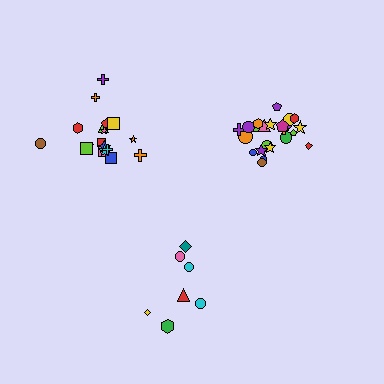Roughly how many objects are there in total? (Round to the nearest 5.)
Roughly 50 objects in total.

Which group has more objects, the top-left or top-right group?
The top-right group.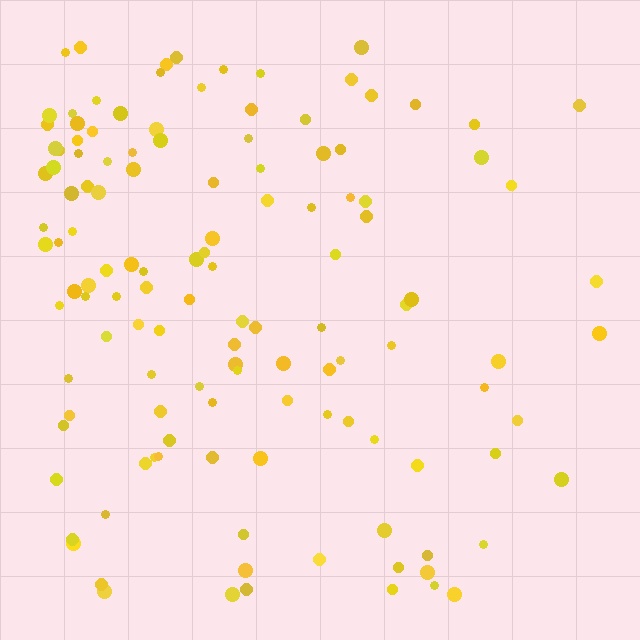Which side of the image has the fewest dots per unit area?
The right.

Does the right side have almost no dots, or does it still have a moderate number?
Still a moderate number, just noticeably fewer than the left.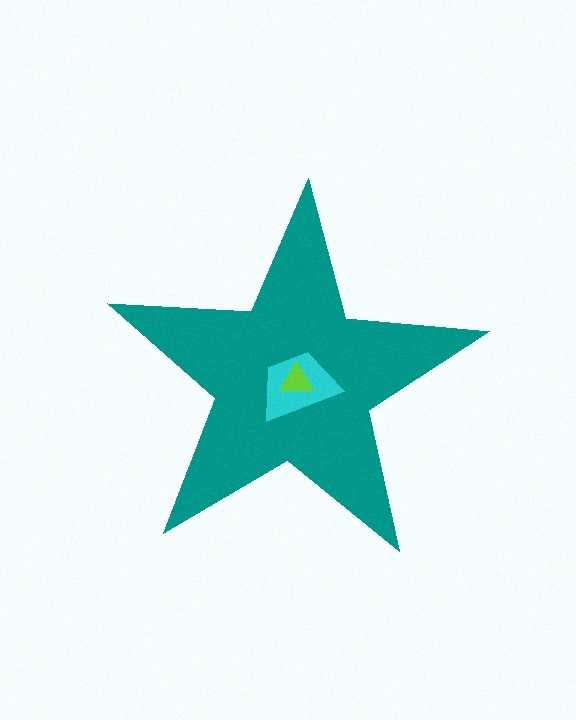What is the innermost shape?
The lime triangle.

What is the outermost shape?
The teal star.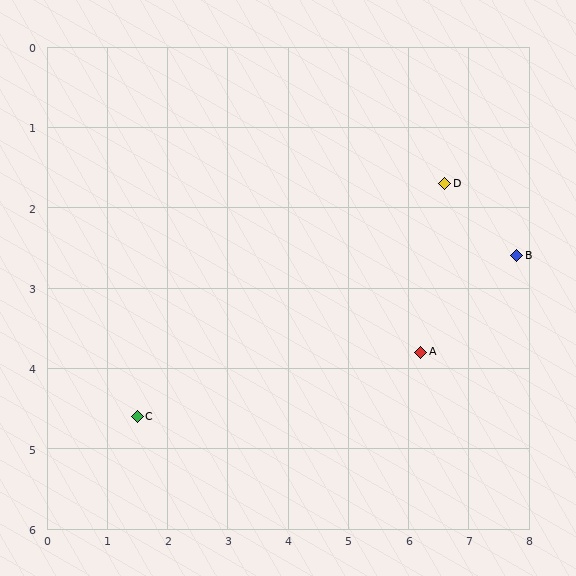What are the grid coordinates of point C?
Point C is at approximately (1.5, 4.6).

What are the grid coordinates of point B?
Point B is at approximately (7.8, 2.6).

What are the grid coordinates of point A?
Point A is at approximately (6.2, 3.8).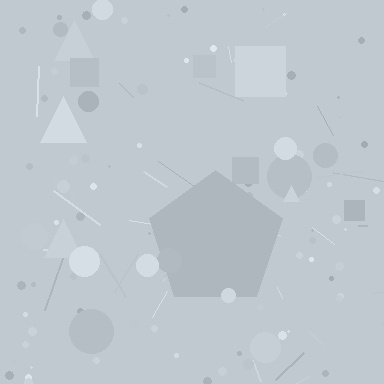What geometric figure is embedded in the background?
A pentagon is embedded in the background.